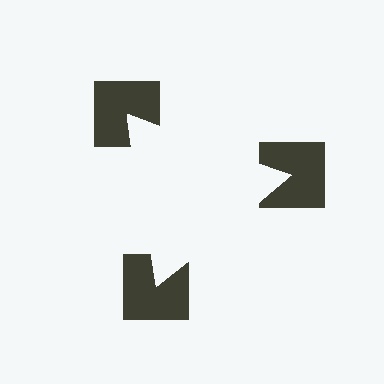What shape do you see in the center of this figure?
An illusory triangle — its edges are inferred from the aligned wedge cuts in the notched squares, not physically drawn.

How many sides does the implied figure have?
3 sides.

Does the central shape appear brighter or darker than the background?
It typically appears slightly brighter than the background, even though no actual brightness change is drawn.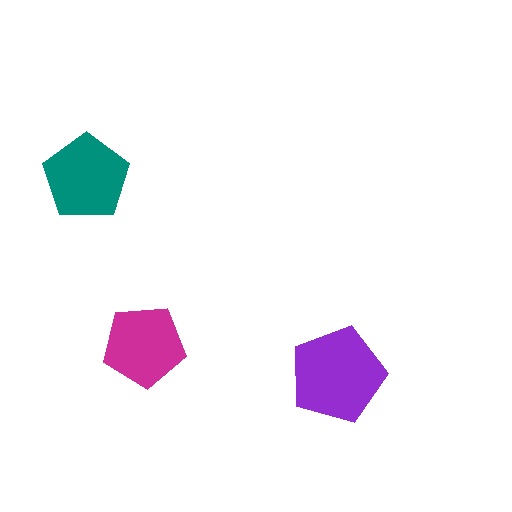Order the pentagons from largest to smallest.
the purple one, the teal one, the magenta one.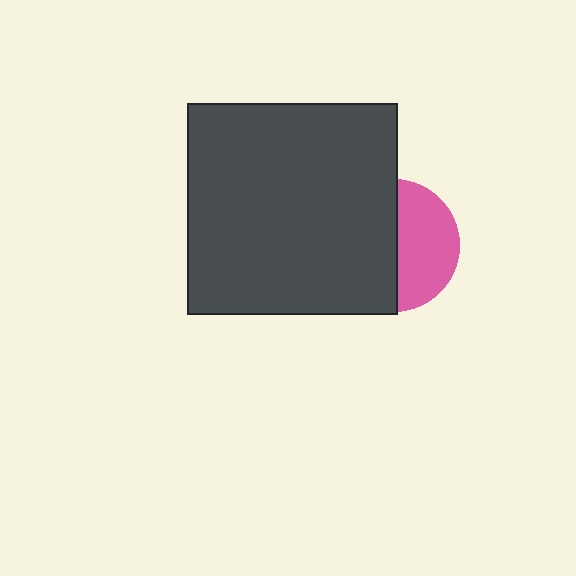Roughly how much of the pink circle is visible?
About half of it is visible (roughly 46%).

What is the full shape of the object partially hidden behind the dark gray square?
The partially hidden object is a pink circle.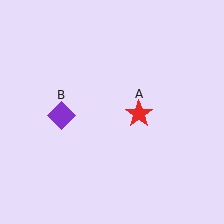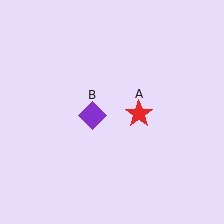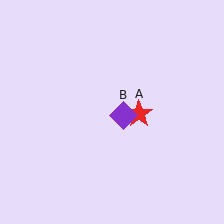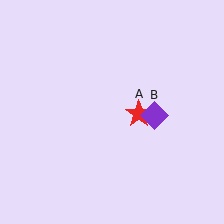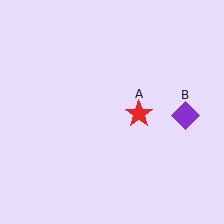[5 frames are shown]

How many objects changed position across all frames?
1 object changed position: purple diamond (object B).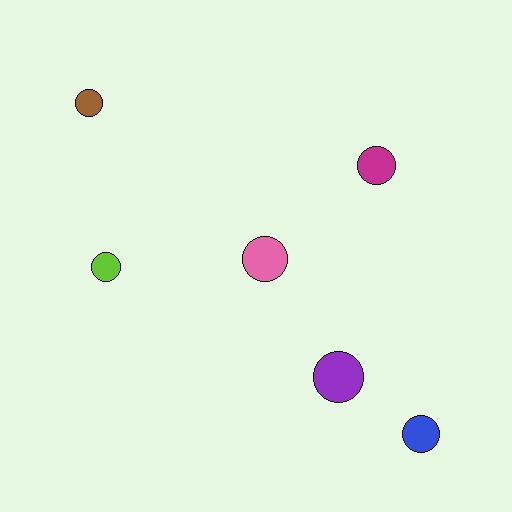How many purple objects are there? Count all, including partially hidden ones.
There is 1 purple object.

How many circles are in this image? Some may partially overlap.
There are 6 circles.